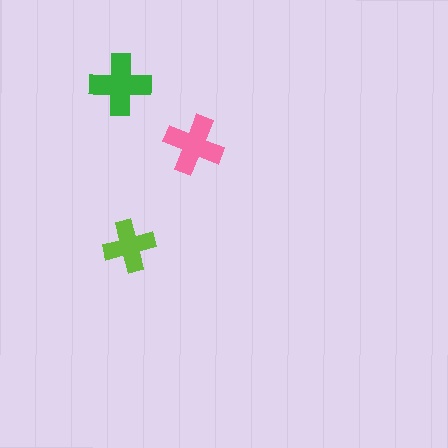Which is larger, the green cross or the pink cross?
The green one.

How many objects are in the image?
There are 3 objects in the image.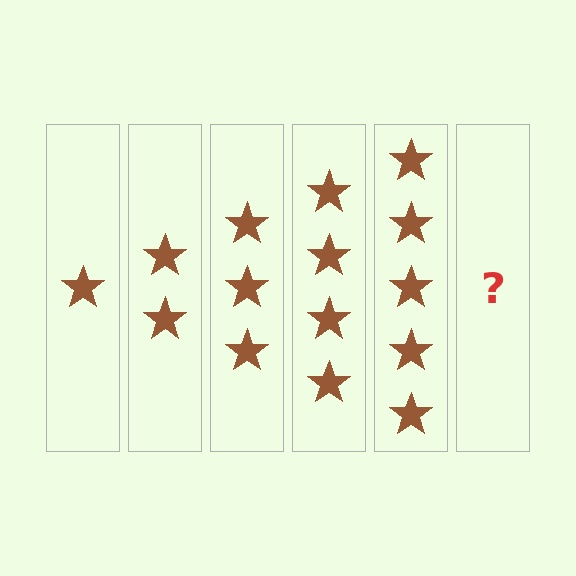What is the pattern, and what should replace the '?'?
The pattern is that each step adds one more star. The '?' should be 6 stars.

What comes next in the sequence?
The next element should be 6 stars.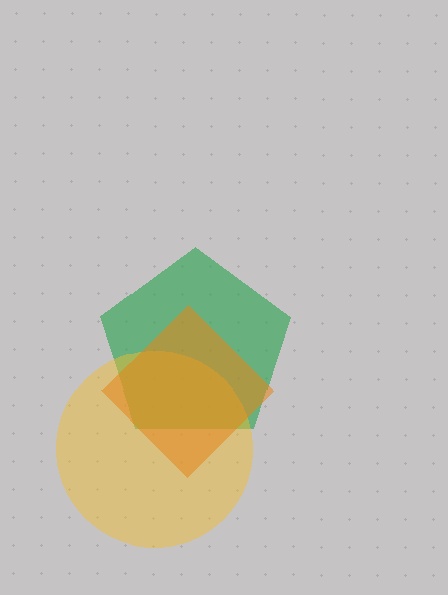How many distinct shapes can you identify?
There are 3 distinct shapes: a green pentagon, a yellow circle, an orange diamond.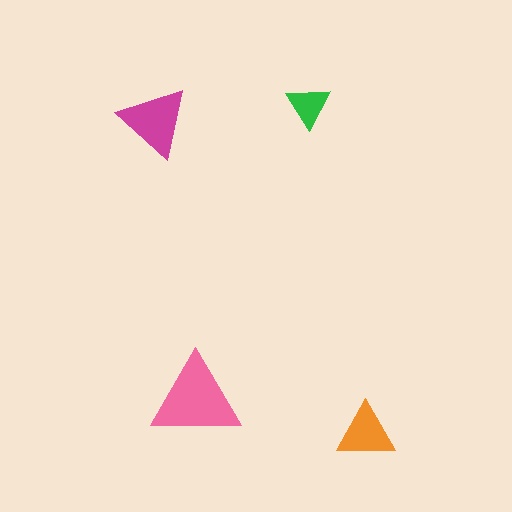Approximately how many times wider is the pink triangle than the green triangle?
About 2 times wider.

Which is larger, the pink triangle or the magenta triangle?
The pink one.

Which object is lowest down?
The orange triangle is bottommost.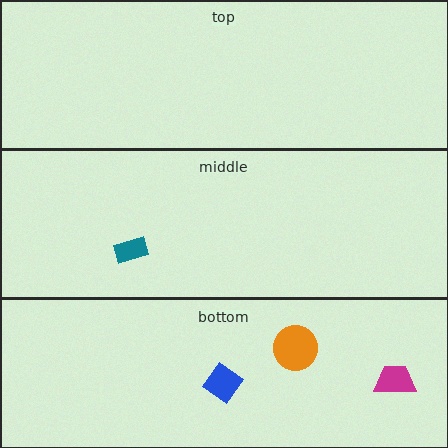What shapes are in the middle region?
The teal rectangle.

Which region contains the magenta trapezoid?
The bottom region.